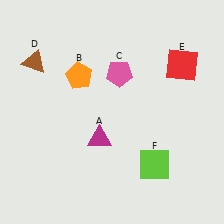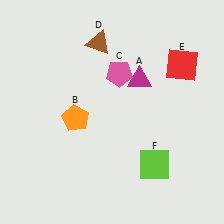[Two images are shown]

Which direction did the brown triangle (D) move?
The brown triangle (D) moved right.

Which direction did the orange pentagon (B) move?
The orange pentagon (B) moved down.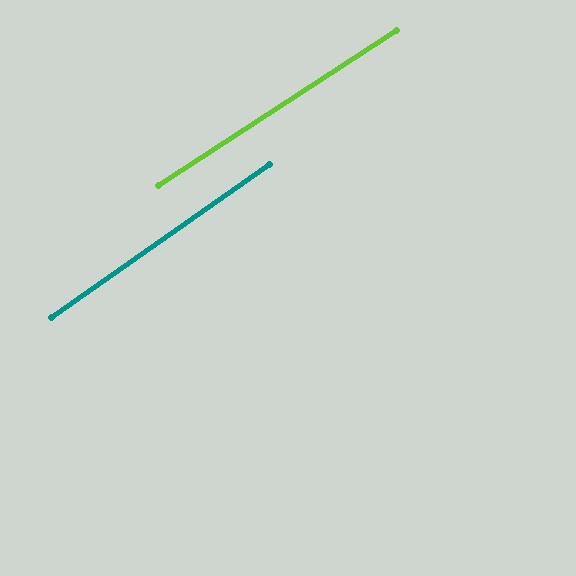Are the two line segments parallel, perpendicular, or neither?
Parallel — their directions differ by only 1.9°.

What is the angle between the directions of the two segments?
Approximately 2 degrees.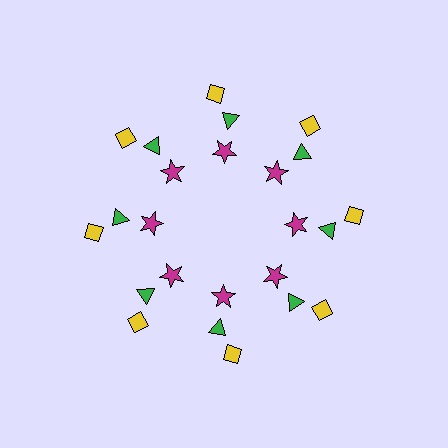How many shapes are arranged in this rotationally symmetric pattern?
There are 24 shapes, arranged in 8 groups of 3.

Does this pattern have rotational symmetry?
Yes, this pattern has 8-fold rotational symmetry. It looks the same after rotating 45 degrees around the center.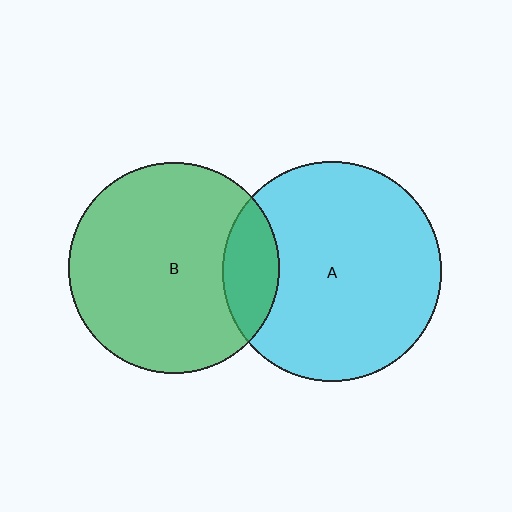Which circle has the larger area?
Circle A (cyan).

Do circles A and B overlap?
Yes.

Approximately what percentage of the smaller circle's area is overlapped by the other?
Approximately 15%.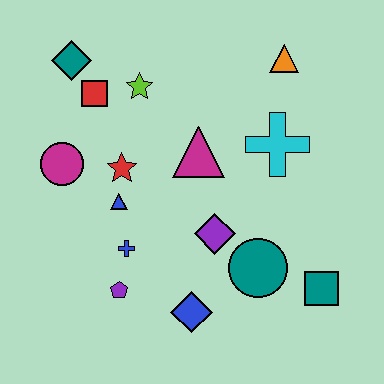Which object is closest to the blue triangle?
The red star is closest to the blue triangle.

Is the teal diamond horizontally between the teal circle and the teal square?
No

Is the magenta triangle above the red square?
No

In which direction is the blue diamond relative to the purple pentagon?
The blue diamond is to the right of the purple pentagon.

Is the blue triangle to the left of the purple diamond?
Yes